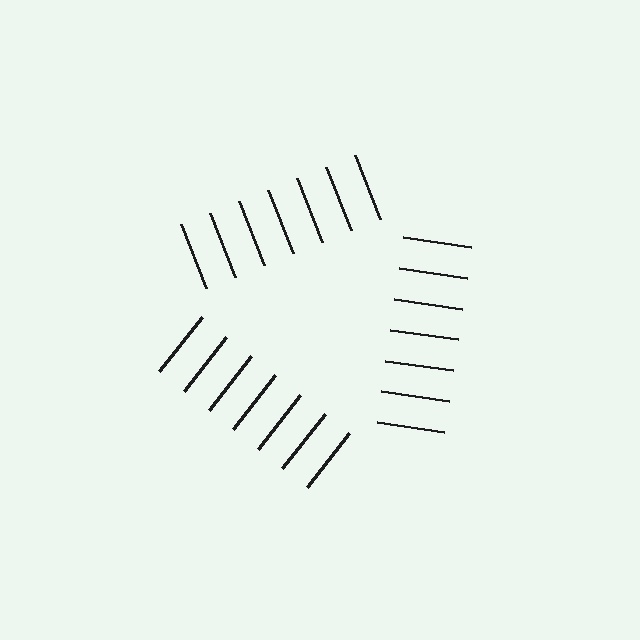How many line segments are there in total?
21 — 7 along each of the 3 edges.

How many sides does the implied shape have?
3 sides — the line-ends trace a triangle.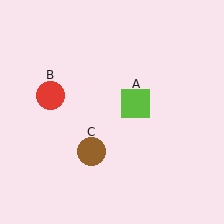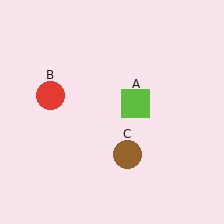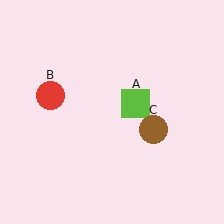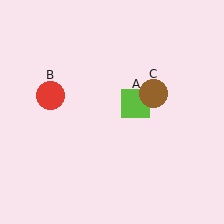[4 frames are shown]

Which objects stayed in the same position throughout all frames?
Lime square (object A) and red circle (object B) remained stationary.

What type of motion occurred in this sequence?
The brown circle (object C) rotated counterclockwise around the center of the scene.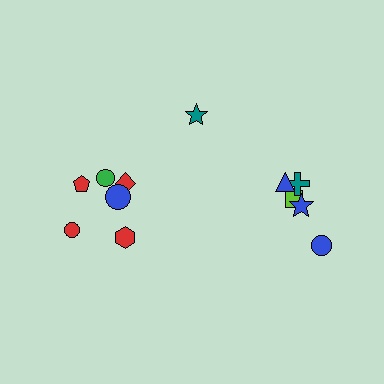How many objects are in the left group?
There are 7 objects.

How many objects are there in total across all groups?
There are 12 objects.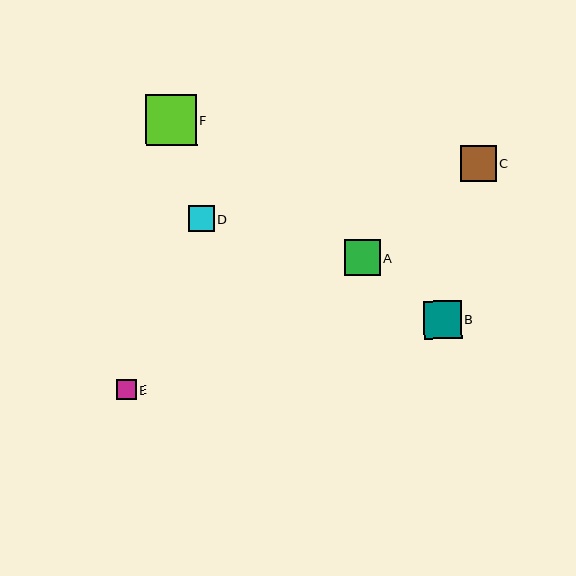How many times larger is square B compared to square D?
Square B is approximately 1.4 times the size of square D.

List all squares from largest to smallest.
From largest to smallest: F, B, A, C, D, E.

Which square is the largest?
Square F is the largest with a size of approximately 51 pixels.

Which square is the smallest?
Square E is the smallest with a size of approximately 20 pixels.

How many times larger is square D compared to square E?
Square D is approximately 1.3 times the size of square E.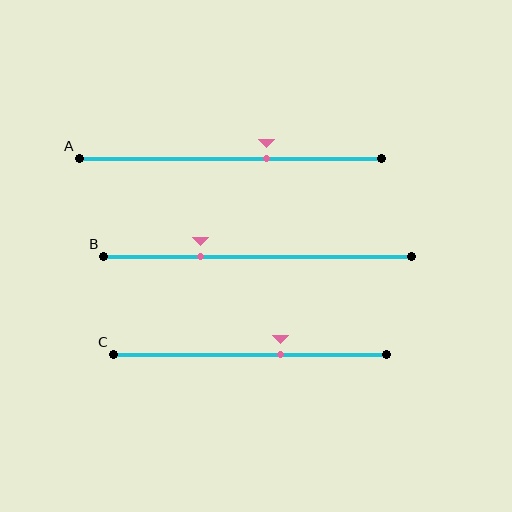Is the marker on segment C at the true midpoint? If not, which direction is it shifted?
No, the marker on segment C is shifted to the right by about 11% of the segment length.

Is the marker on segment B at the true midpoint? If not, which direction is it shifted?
No, the marker on segment B is shifted to the left by about 19% of the segment length.